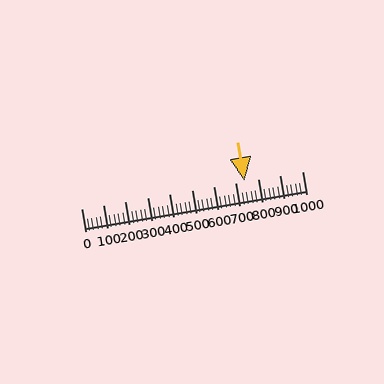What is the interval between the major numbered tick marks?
The major tick marks are spaced 100 units apart.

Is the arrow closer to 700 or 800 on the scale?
The arrow is closer to 700.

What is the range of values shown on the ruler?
The ruler shows values from 0 to 1000.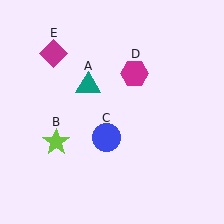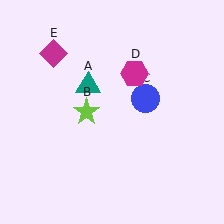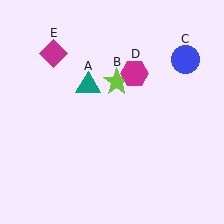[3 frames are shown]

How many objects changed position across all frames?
2 objects changed position: lime star (object B), blue circle (object C).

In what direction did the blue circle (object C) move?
The blue circle (object C) moved up and to the right.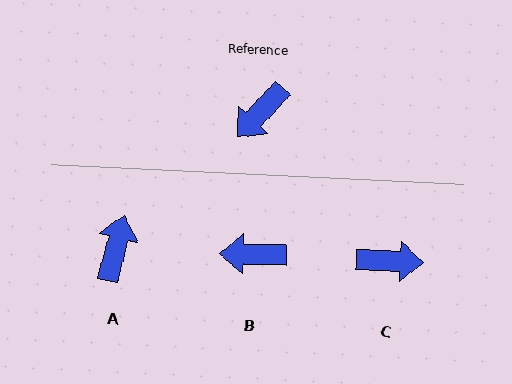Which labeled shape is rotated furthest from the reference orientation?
A, about 152 degrees away.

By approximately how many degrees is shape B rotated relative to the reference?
Approximately 47 degrees clockwise.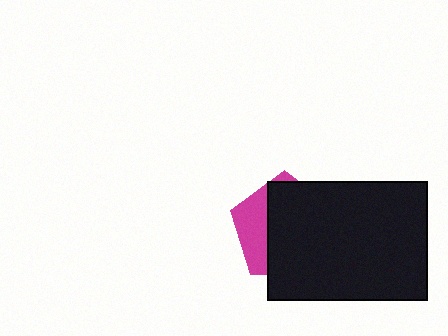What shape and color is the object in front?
The object in front is a black rectangle.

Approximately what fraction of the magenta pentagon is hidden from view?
Roughly 69% of the magenta pentagon is hidden behind the black rectangle.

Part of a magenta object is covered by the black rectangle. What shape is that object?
It is a pentagon.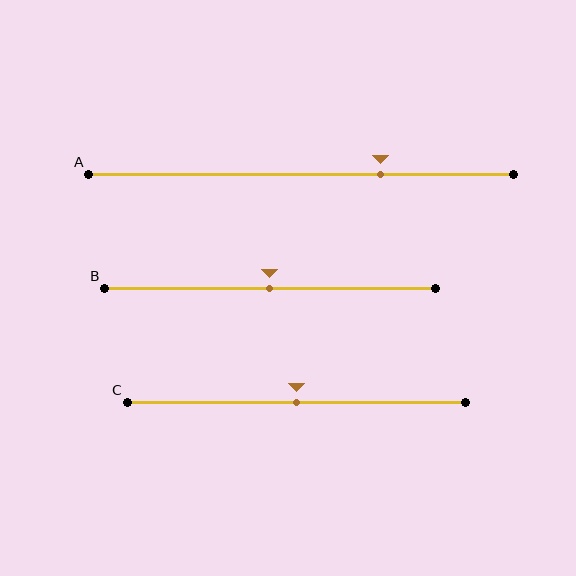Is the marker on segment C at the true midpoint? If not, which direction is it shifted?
Yes, the marker on segment C is at the true midpoint.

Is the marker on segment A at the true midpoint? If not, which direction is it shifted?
No, the marker on segment A is shifted to the right by about 19% of the segment length.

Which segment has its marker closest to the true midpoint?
Segment B has its marker closest to the true midpoint.